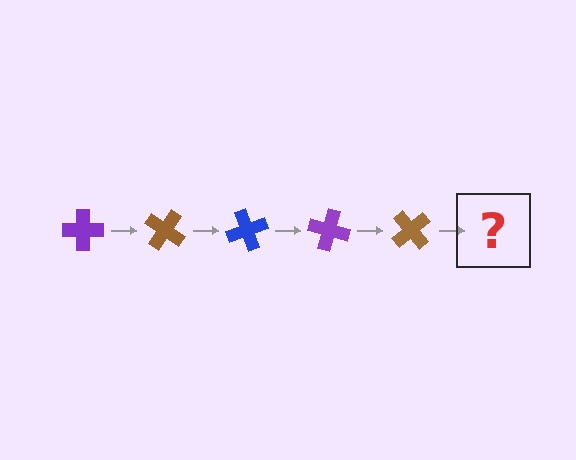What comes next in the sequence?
The next element should be a blue cross, rotated 175 degrees from the start.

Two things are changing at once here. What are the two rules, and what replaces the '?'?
The two rules are that it rotates 35 degrees each step and the color cycles through purple, brown, and blue. The '?' should be a blue cross, rotated 175 degrees from the start.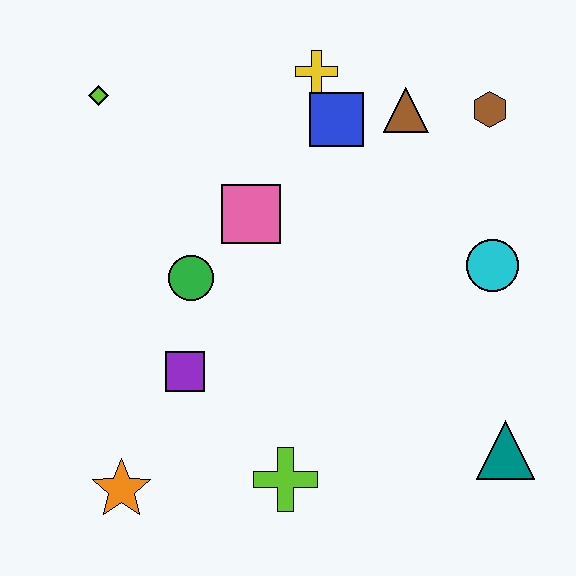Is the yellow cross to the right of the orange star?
Yes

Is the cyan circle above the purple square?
Yes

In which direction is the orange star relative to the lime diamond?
The orange star is below the lime diamond.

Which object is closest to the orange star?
The purple square is closest to the orange star.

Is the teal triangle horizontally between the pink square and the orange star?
No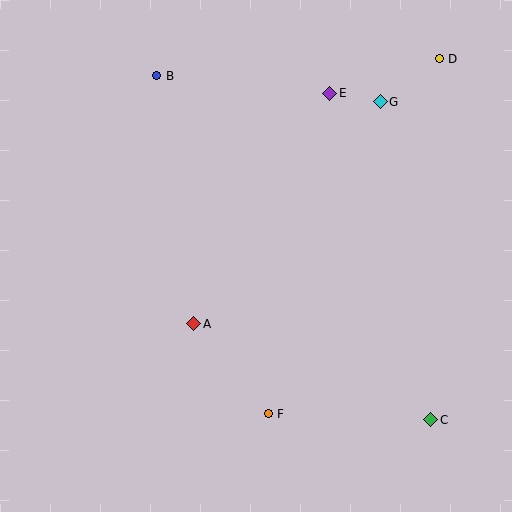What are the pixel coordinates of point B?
Point B is at (157, 76).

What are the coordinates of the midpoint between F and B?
The midpoint between F and B is at (212, 245).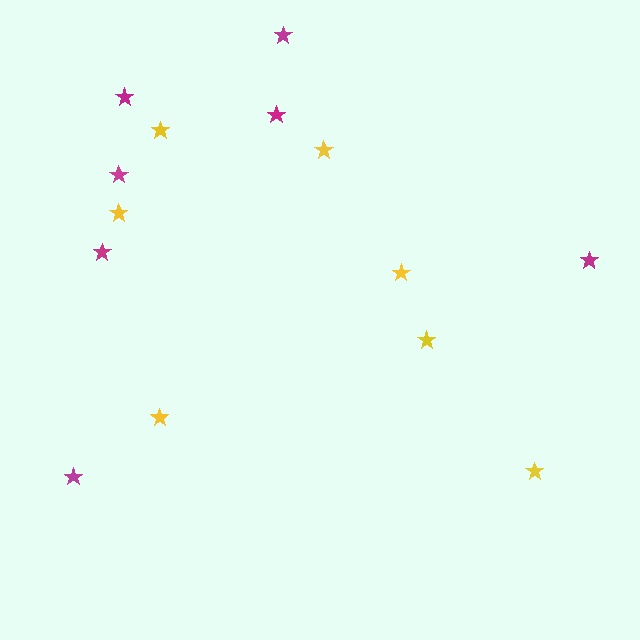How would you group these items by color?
There are 2 groups: one group of yellow stars (7) and one group of magenta stars (7).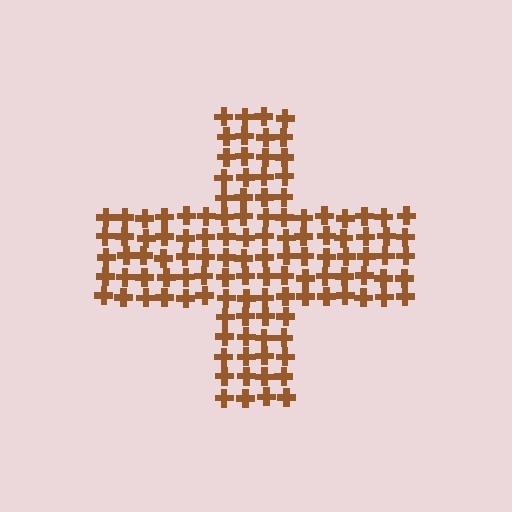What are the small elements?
The small elements are crosses.